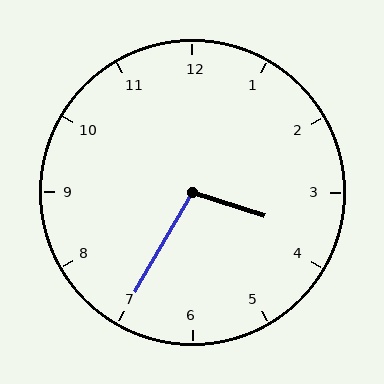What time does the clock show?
3:35.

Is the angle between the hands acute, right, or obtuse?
It is obtuse.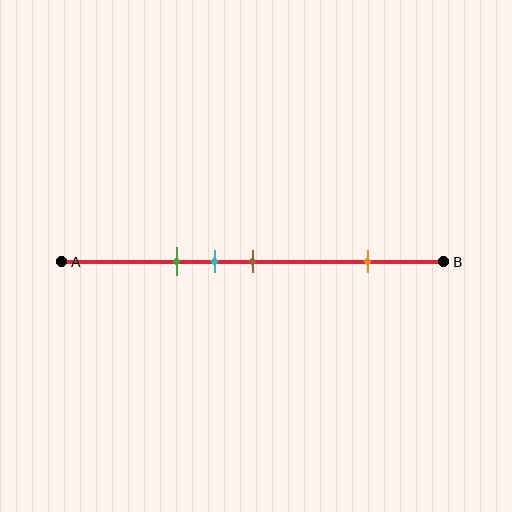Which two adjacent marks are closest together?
The cyan and brown marks are the closest adjacent pair.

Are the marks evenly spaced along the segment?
No, the marks are not evenly spaced.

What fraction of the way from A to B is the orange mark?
The orange mark is approximately 80% (0.8) of the way from A to B.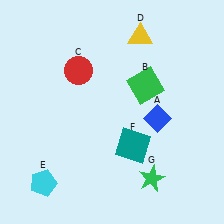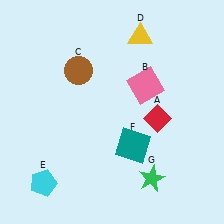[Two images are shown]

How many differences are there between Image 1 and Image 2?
There are 3 differences between the two images.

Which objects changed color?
A changed from blue to red. B changed from green to pink. C changed from red to brown.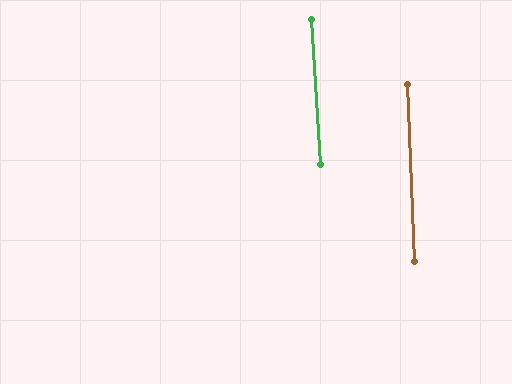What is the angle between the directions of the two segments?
Approximately 1 degree.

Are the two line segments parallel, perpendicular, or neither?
Parallel — their directions differ by only 1.3°.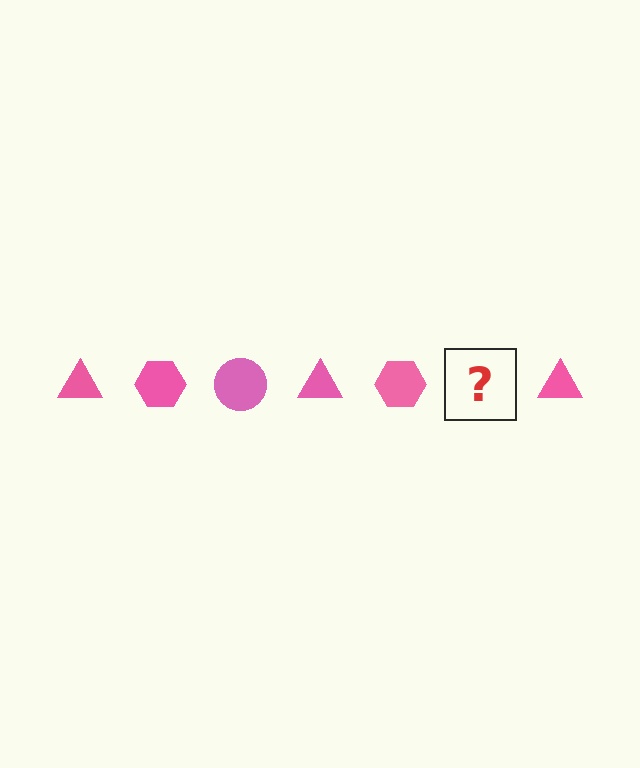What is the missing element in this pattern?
The missing element is a pink circle.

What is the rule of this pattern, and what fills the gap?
The rule is that the pattern cycles through triangle, hexagon, circle shapes in pink. The gap should be filled with a pink circle.